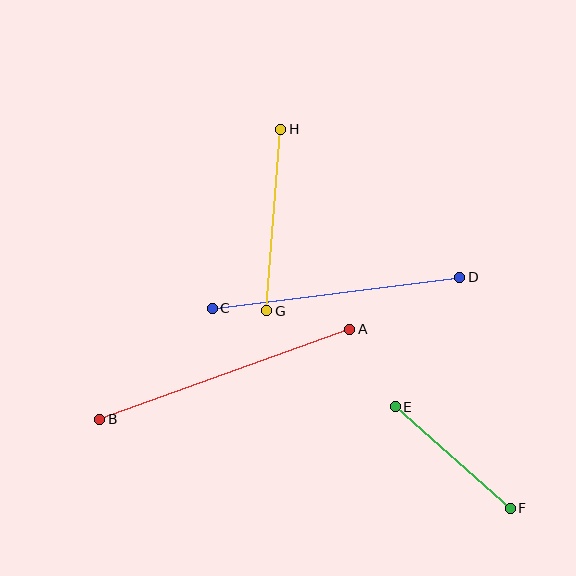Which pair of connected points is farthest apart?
Points A and B are farthest apart.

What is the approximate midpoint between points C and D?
The midpoint is at approximately (336, 293) pixels.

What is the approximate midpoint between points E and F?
The midpoint is at approximately (453, 457) pixels.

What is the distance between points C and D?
The distance is approximately 249 pixels.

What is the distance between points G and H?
The distance is approximately 182 pixels.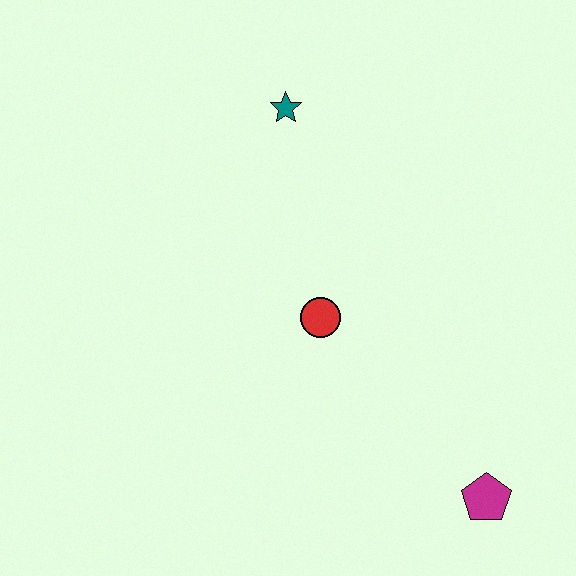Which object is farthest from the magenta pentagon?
The teal star is farthest from the magenta pentagon.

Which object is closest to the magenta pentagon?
The red circle is closest to the magenta pentagon.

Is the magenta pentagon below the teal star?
Yes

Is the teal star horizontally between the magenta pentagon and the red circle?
No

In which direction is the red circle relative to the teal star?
The red circle is below the teal star.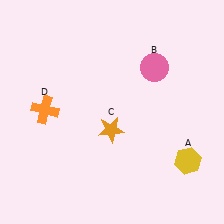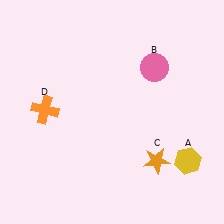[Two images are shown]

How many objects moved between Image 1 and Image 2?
1 object moved between the two images.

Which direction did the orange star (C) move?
The orange star (C) moved right.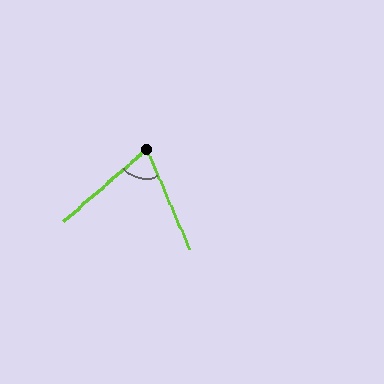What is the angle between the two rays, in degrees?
Approximately 72 degrees.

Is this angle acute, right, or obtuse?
It is acute.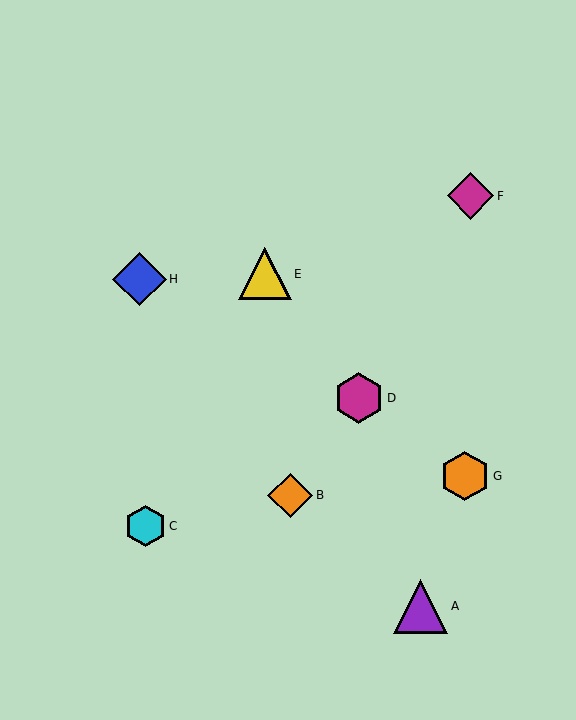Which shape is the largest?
The purple triangle (labeled A) is the largest.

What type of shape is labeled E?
Shape E is a yellow triangle.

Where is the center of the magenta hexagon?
The center of the magenta hexagon is at (359, 398).